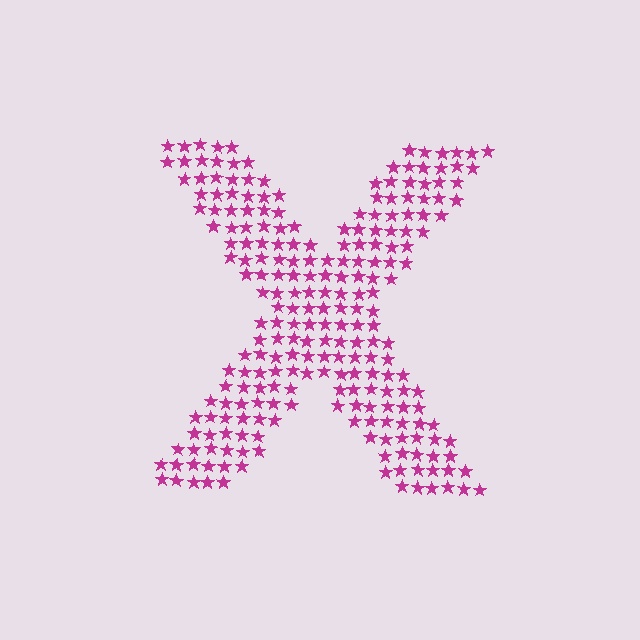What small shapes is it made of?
It is made of small stars.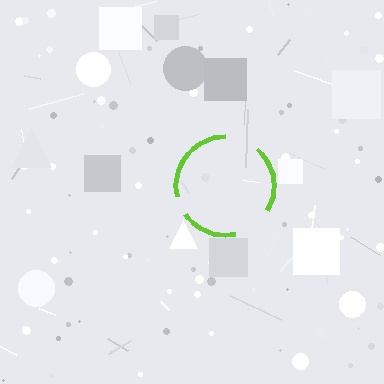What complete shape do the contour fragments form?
The contour fragments form a circle.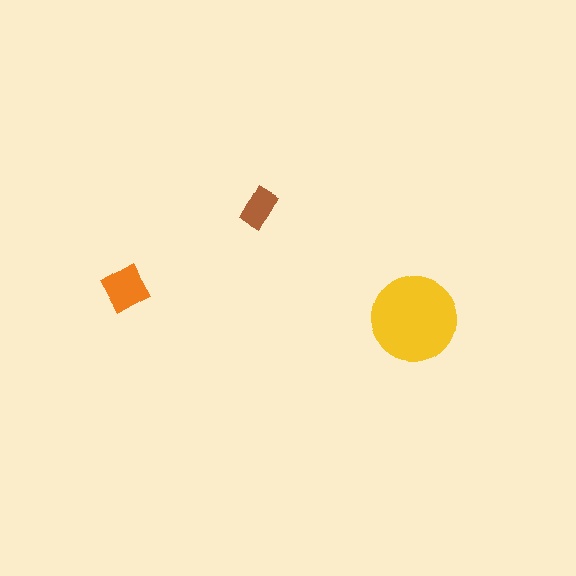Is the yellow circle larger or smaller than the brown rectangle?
Larger.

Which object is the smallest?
The brown rectangle.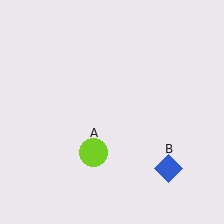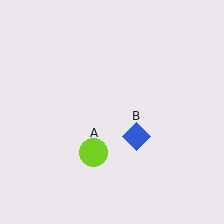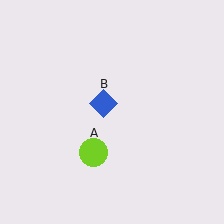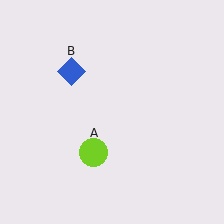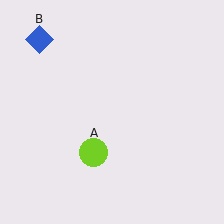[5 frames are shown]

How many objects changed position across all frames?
1 object changed position: blue diamond (object B).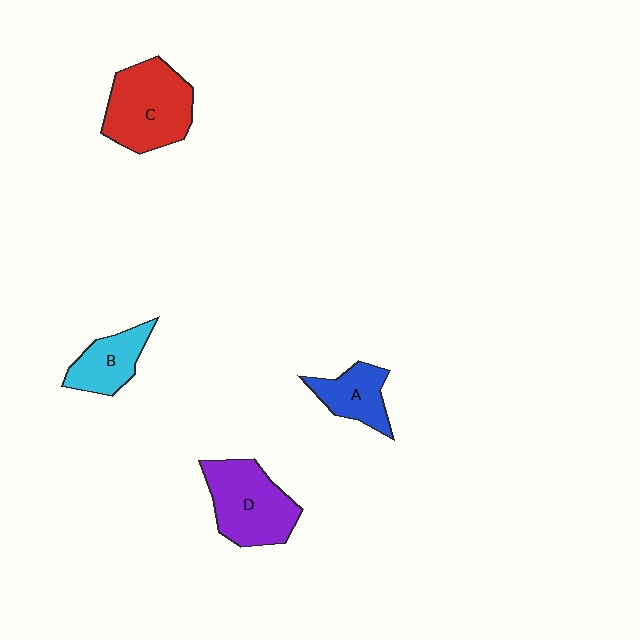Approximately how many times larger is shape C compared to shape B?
Approximately 1.7 times.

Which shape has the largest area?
Shape C (red).